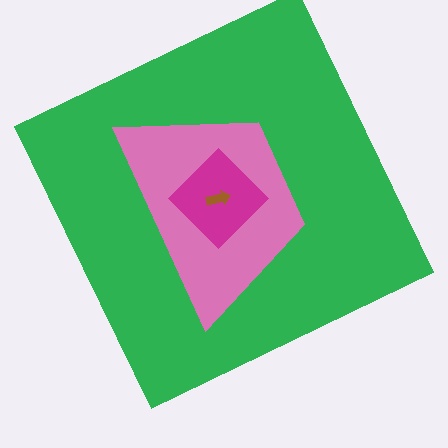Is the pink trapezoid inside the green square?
Yes.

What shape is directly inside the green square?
The pink trapezoid.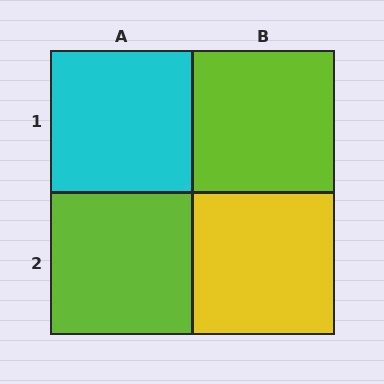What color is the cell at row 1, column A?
Cyan.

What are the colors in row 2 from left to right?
Lime, yellow.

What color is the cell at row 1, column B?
Lime.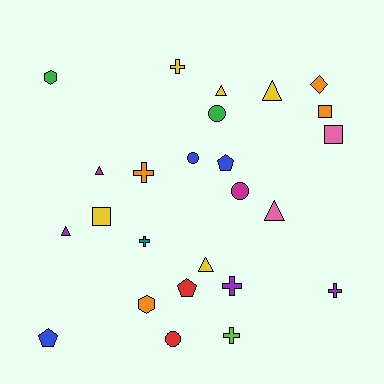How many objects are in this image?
There are 25 objects.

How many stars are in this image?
There are no stars.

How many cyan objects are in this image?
There are no cyan objects.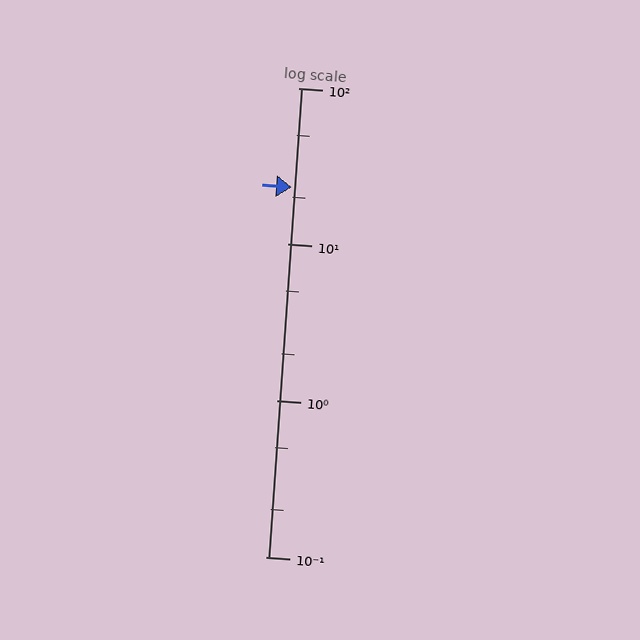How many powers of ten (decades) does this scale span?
The scale spans 3 decades, from 0.1 to 100.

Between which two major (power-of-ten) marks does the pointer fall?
The pointer is between 10 and 100.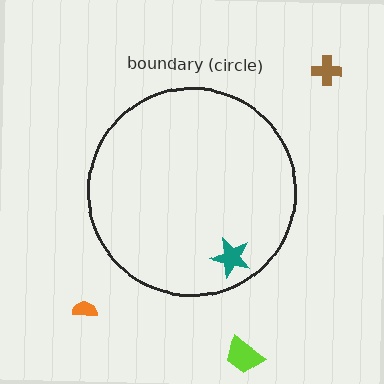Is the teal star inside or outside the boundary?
Inside.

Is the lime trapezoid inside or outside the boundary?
Outside.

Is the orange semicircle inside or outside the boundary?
Outside.